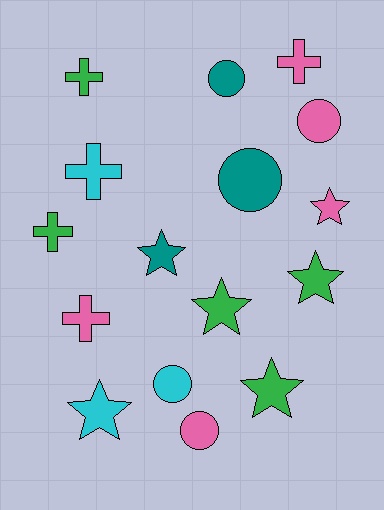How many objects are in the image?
There are 16 objects.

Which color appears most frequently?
Pink, with 5 objects.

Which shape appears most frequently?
Star, with 6 objects.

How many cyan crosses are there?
There is 1 cyan cross.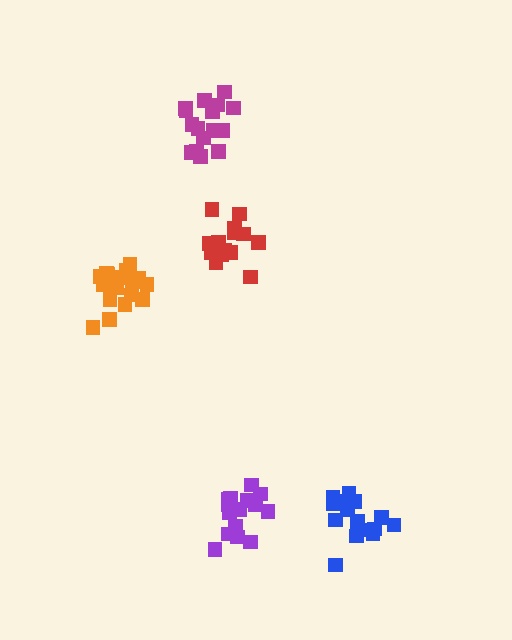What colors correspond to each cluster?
The clusters are colored: orange, magenta, purple, red, blue.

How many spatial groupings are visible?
There are 5 spatial groupings.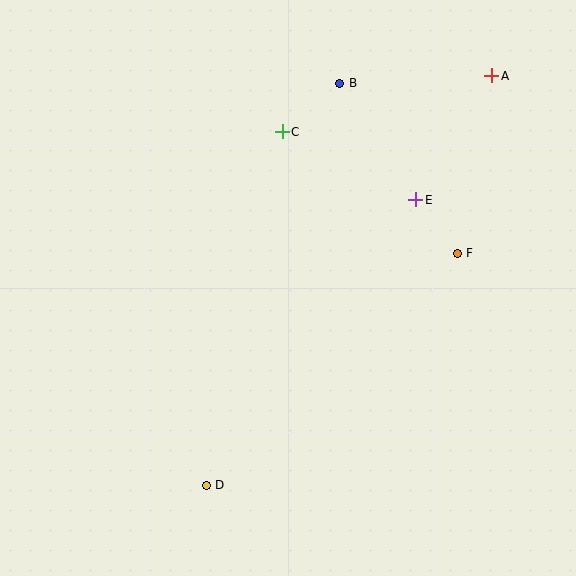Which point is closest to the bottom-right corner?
Point F is closest to the bottom-right corner.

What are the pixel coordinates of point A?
Point A is at (492, 76).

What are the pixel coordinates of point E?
Point E is at (416, 200).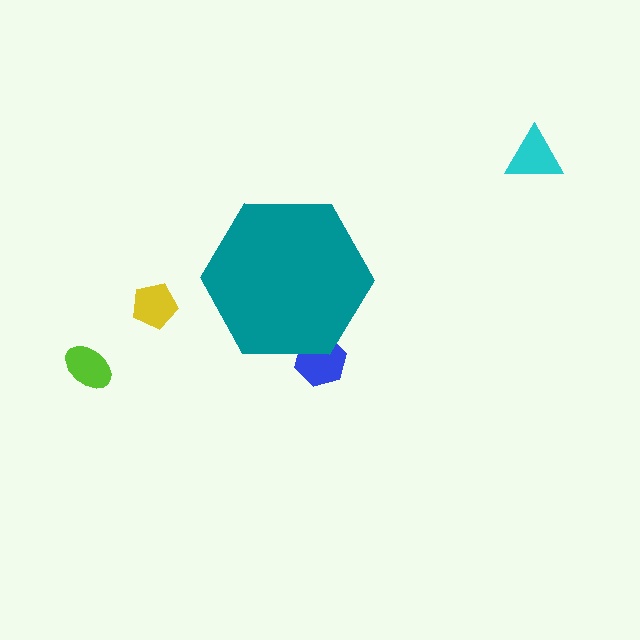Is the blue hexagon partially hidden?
Yes, the blue hexagon is partially hidden behind the teal hexagon.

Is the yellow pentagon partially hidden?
No, the yellow pentagon is fully visible.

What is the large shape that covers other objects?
A teal hexagon.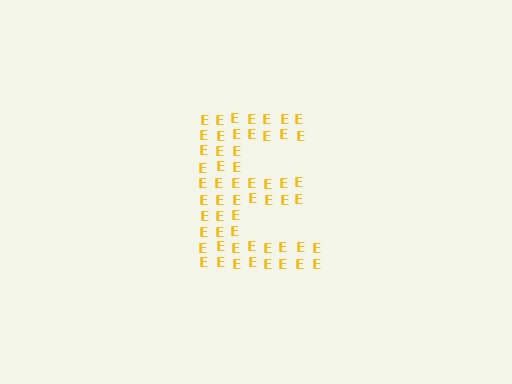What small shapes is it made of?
It is made of small letter E's.